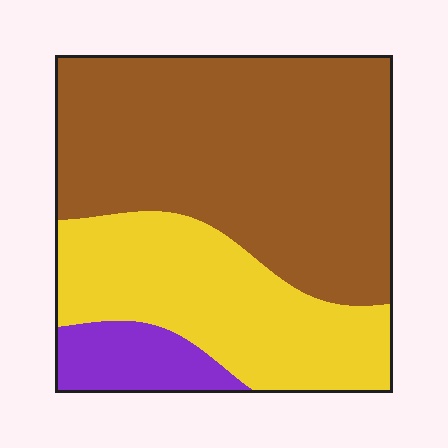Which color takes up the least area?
Purple, at roughly 10%.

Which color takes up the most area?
Brown, at roughly 60%.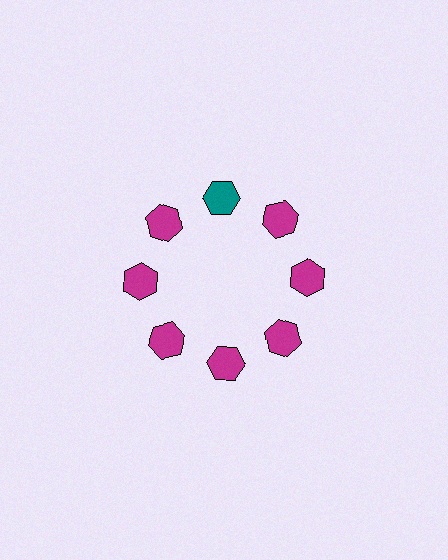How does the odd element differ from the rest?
It has a different color: teal instead of magenta.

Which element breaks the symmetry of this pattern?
The teal hexagon at roughly the 12 o'clock position breaks the symmetry. All other shapes are magenta hexagons.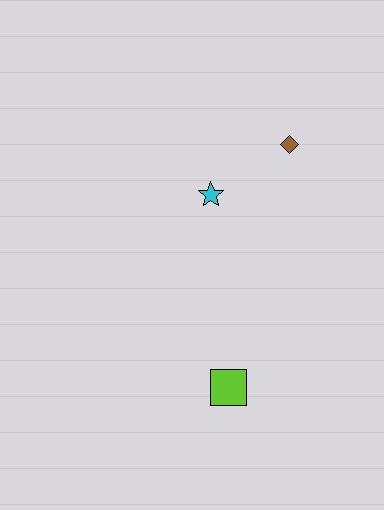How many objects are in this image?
There are 3 objects.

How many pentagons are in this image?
There are no pentagons.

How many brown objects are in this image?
There is 1 brown object.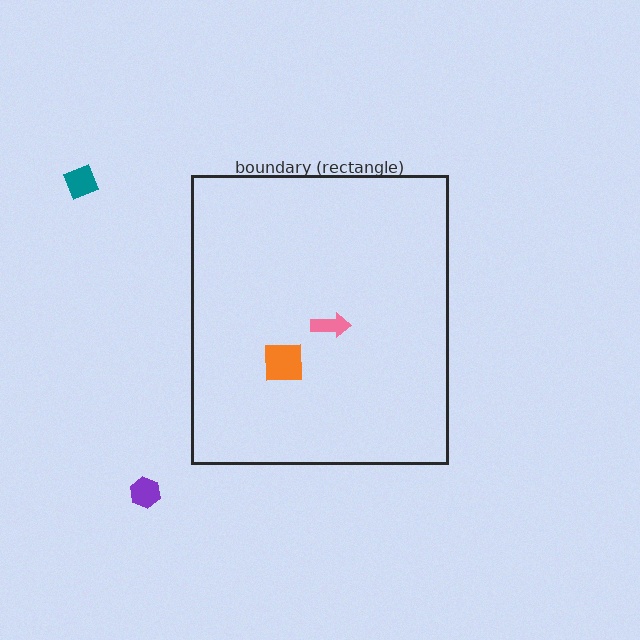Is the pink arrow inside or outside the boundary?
Inside.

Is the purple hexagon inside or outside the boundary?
Outside.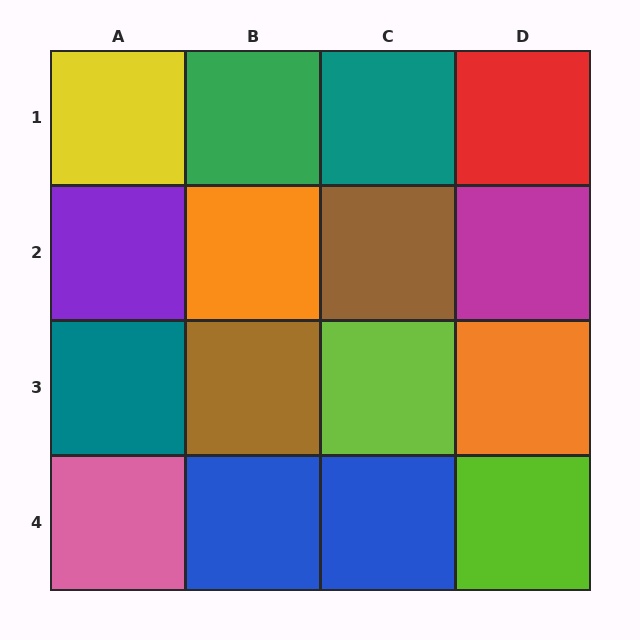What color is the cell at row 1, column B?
Green.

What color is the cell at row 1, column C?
Teal.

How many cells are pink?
1 cell is pink.